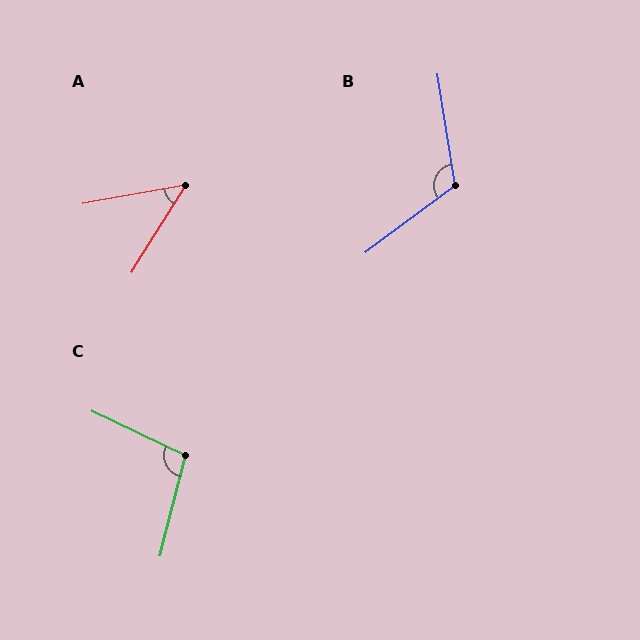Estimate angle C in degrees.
Approximately 101 degrees.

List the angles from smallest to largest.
A (48°), C (101°), B (118°).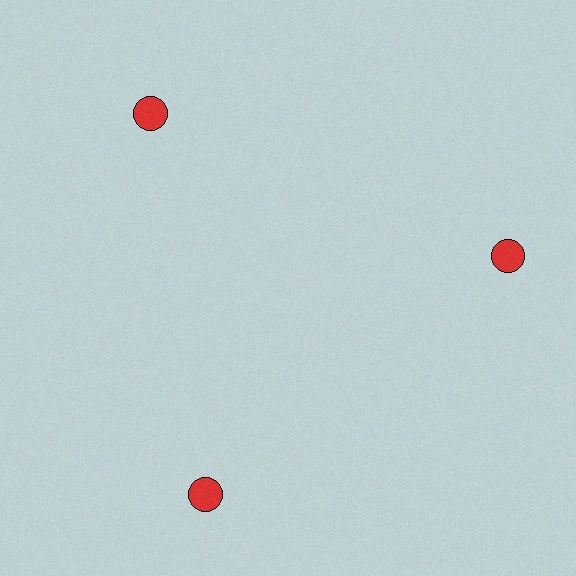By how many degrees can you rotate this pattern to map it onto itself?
The pattern maps onto itself every 120 degrees of rotation.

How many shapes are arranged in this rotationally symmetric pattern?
There are 3 shapes, arranged in 3 groups of 1.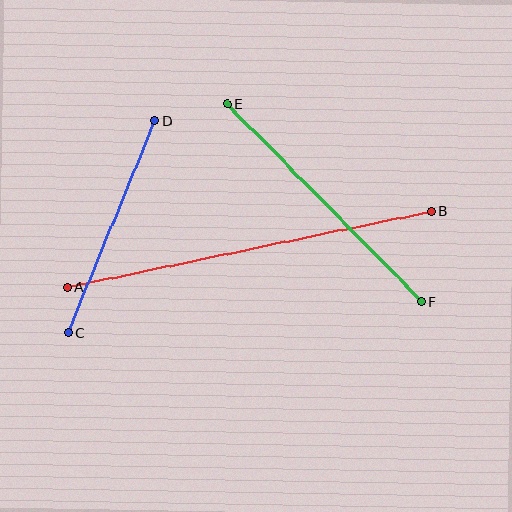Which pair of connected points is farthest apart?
Points A and B are farthest apart.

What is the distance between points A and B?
The distance is approximately 371 pixels.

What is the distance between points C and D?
The distance is approximately 229 pixels.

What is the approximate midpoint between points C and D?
The midpoint is at approximately (111, 227) pixels.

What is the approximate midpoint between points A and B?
The midpoint is at approximately (249, 249) pixels.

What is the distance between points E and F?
The distance is approximately 277 pixels.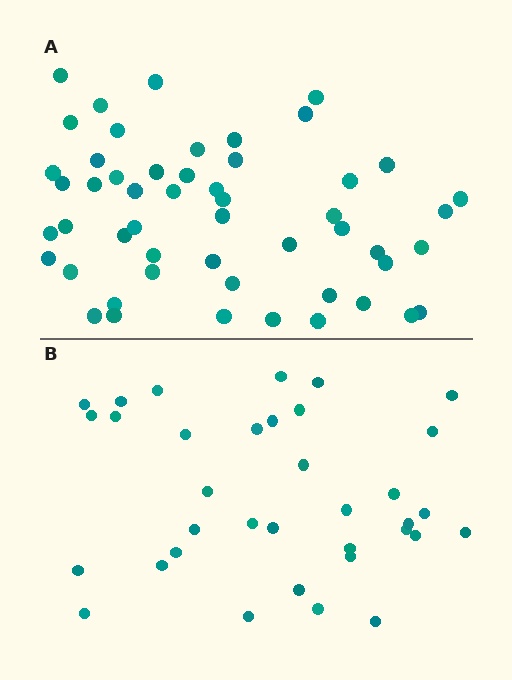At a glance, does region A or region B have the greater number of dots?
Region A (the top region) has more dots.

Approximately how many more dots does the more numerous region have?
Region A has approximately 15 more dots than region B.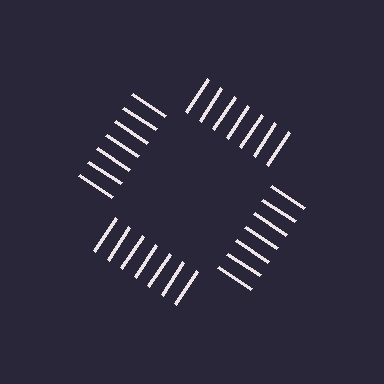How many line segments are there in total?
28 — 7 along each of the 4 edges.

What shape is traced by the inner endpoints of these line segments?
An illusory square — the line segments terminate on its edges but no continuous stroke is drawn.